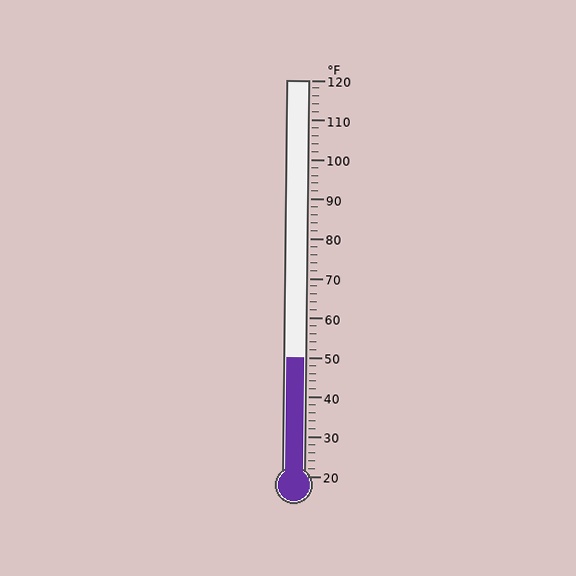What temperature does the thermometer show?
The thermometer shows approximately 50°F.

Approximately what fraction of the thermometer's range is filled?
The thermometer is filled to approximately 30% of its range.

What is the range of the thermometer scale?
The thermometer scale ranges from 20°F to 120°F.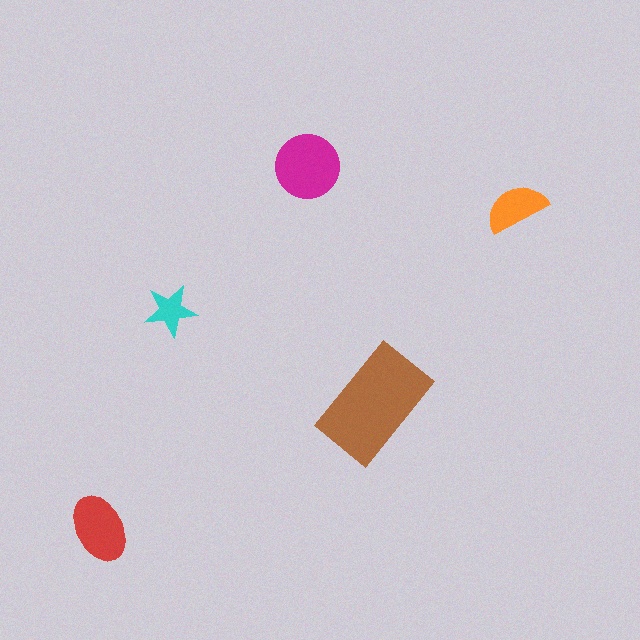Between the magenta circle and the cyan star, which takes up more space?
The magenta circle.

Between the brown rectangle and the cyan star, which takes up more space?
The brown rectangle.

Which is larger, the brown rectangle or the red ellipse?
The brown rectangle.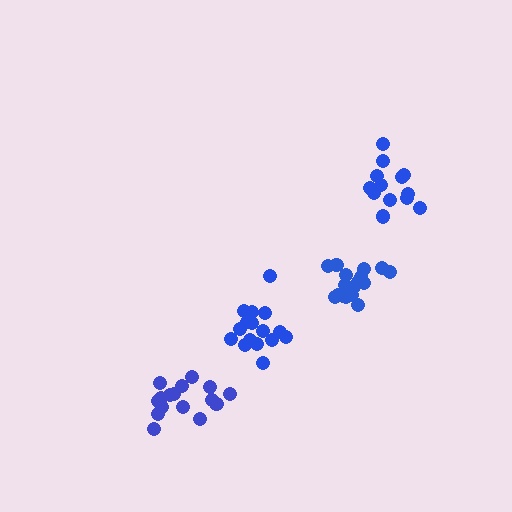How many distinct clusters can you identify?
There are 4 distinct clusters.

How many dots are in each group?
Group 1: 17 dots, Group 2: 16 dots, Group 3: 13 dots, Group 4: 16 dots (62 total).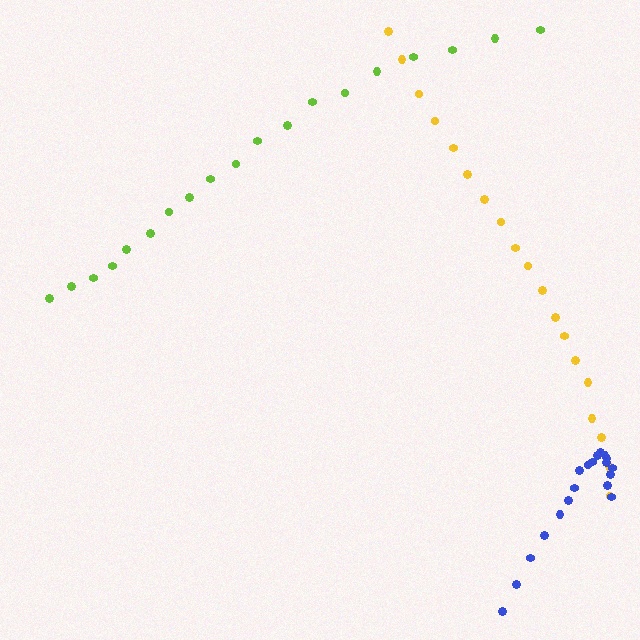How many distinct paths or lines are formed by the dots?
There are 3 distinct paths.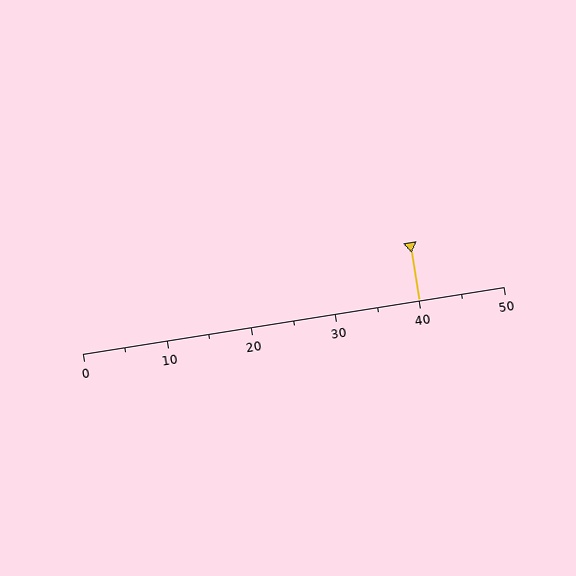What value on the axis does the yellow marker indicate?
The marker indicates approximately 40.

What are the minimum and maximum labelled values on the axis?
The axis runs from 0 to 50.